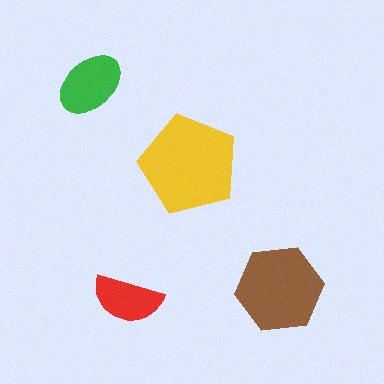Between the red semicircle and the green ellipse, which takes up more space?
The green ellipse.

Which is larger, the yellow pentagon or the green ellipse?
The yellow pentagon.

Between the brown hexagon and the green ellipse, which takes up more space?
The brown hexagon.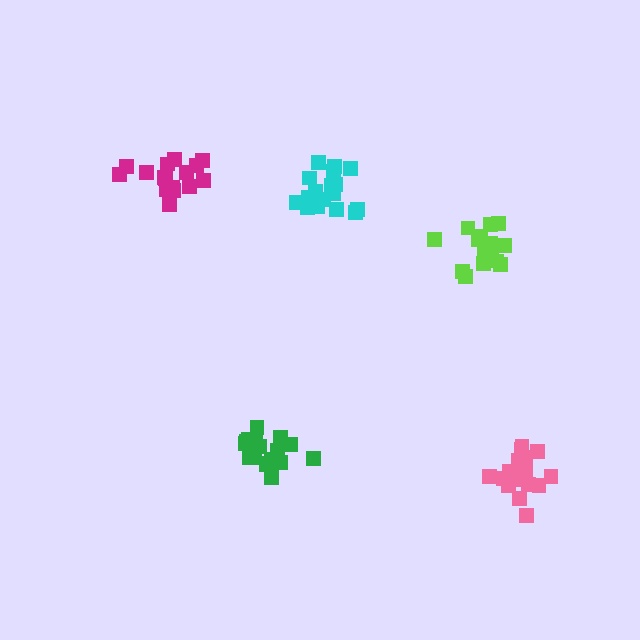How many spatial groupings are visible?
There are 5 spatial groupings.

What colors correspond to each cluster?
The clusters are colored: magenta, cyan, green, pink, lime.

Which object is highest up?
The magenta cluster is topmost.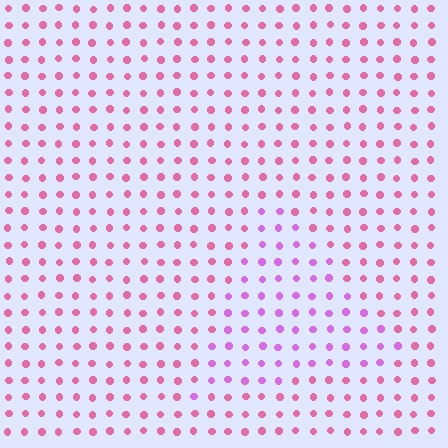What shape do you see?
I see a triangle.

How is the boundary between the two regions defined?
The boundary is defined purely by a slight shift in hue (about 37 degrees). Spacing, size, and orientation are identical on both sides.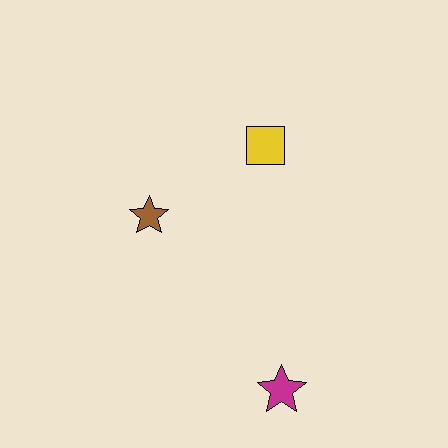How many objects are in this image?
There are 3 objects.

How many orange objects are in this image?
There are no orange objects.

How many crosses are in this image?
There are no crosses.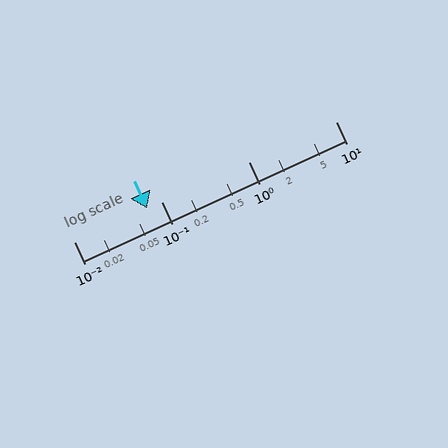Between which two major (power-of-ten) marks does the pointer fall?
The pointer is between 0.01 and 0.1.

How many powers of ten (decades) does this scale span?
The scale spans 3 decades, from 0.01 to 10.